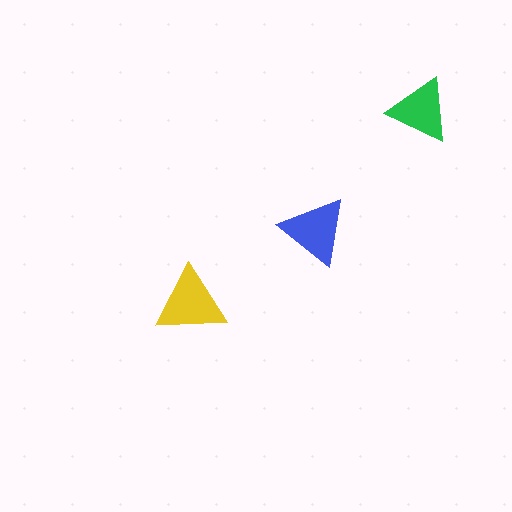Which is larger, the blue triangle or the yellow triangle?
The yellow one.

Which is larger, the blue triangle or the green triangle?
The blue one.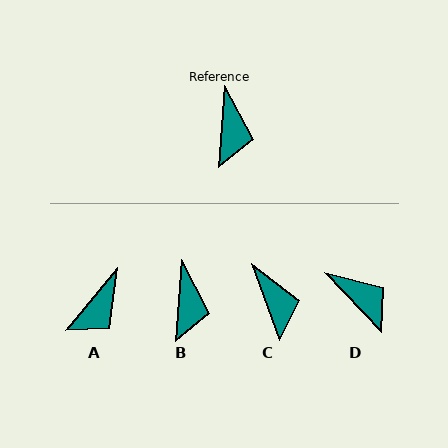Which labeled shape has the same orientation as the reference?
B.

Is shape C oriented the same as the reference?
No, it is off by about 24 degrees.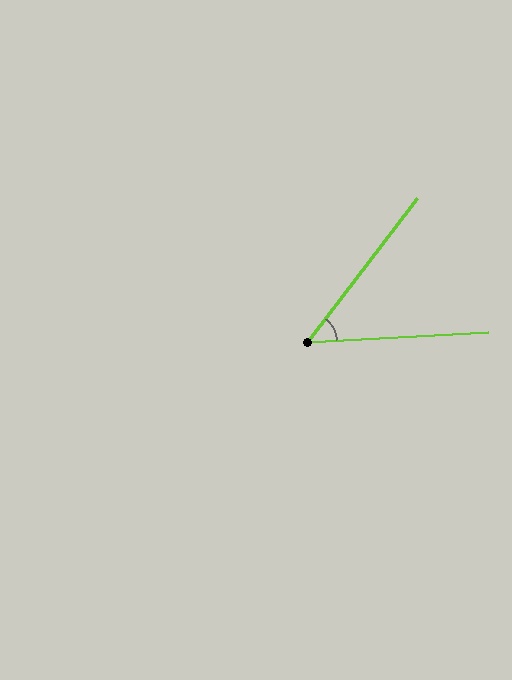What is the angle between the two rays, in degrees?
Approximately 50 degrees.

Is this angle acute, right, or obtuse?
It is acute.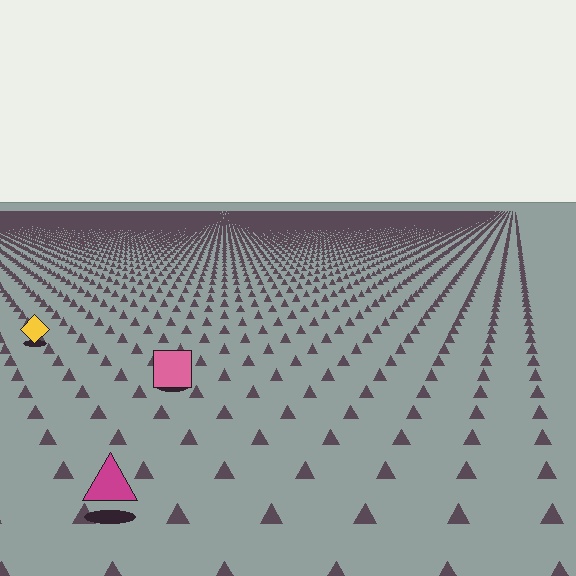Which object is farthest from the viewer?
The yellow diamond is farthest from the viewer. It appears smaller and the ground texture around it is denser.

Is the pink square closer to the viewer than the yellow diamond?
Yes. The pink square is closer — you can tell from the texture gradient: the ground texture is coarser near it.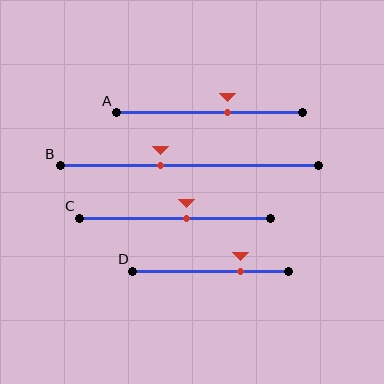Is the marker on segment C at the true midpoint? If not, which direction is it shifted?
No, the marker on segment C is shifted to the right by about 6% of the segment length.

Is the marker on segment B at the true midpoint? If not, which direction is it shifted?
No, the marker on segment B is shifted to the left by about 11% of the segment length.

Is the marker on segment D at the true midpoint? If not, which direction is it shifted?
No, the marker on segment D is shifted to the right by about 19% of the segment length.